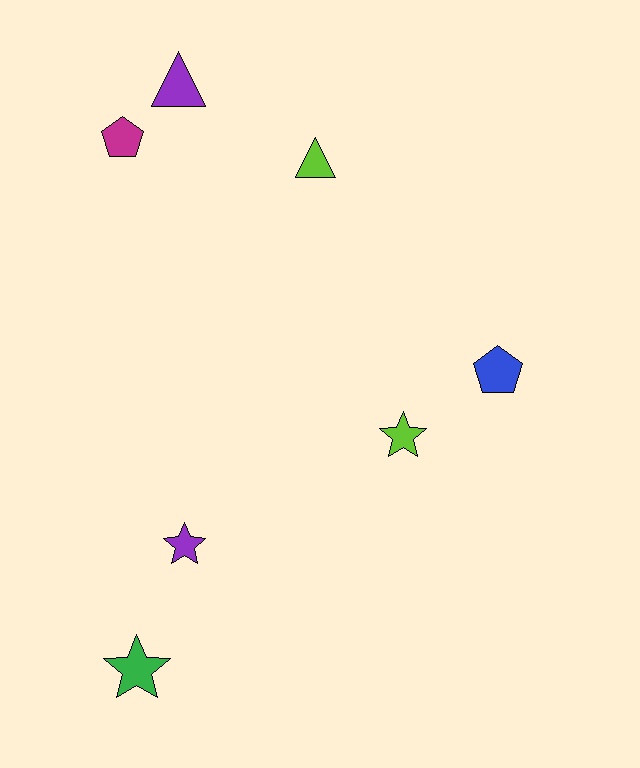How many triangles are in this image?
There are 2 triangles.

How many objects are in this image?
There are 7 objects.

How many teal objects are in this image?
There are no teal objects.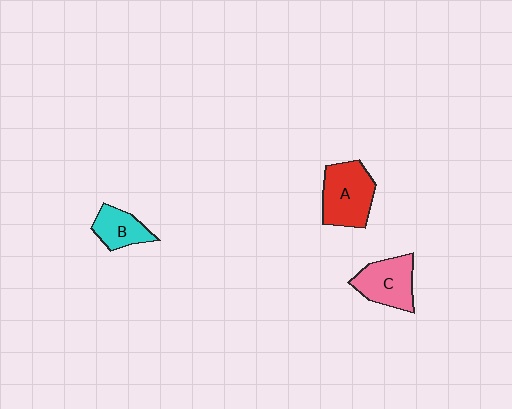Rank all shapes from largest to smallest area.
From largest to smallest: A (red), C (pink), B (cyan).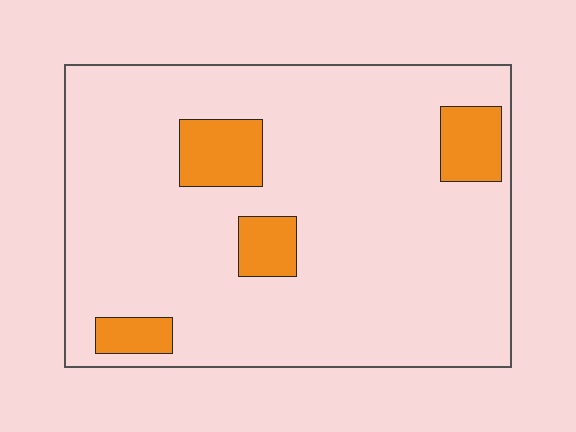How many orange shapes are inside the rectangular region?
4.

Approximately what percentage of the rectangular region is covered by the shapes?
Approximately 10%.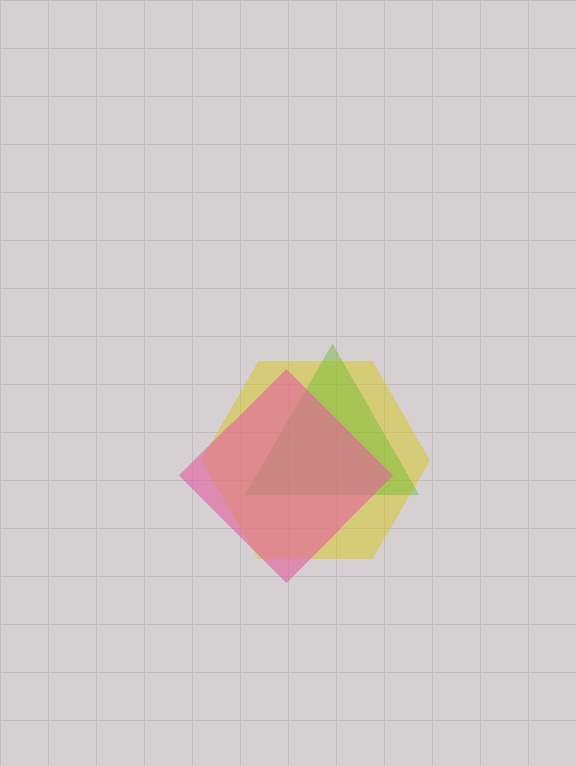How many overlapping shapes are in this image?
There are 3 overlapping shapes in the image.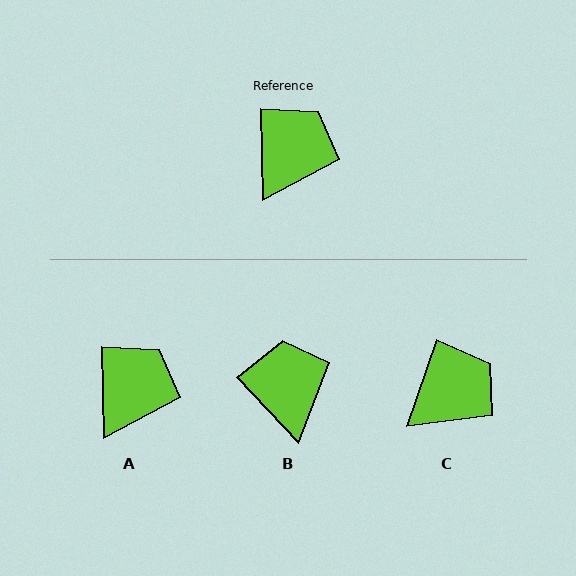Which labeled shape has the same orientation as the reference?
A.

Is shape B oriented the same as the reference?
No, it is off by about 42 degrees.